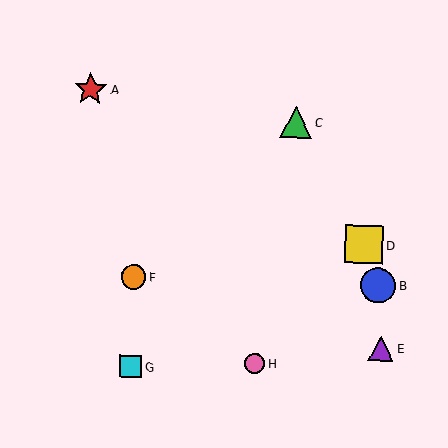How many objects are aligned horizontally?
2 objects (B, F) are aligned horizontally.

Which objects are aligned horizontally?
Objects B, F are aligned horizontally.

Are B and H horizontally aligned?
No, B is at y≈285 and H is at y≈363.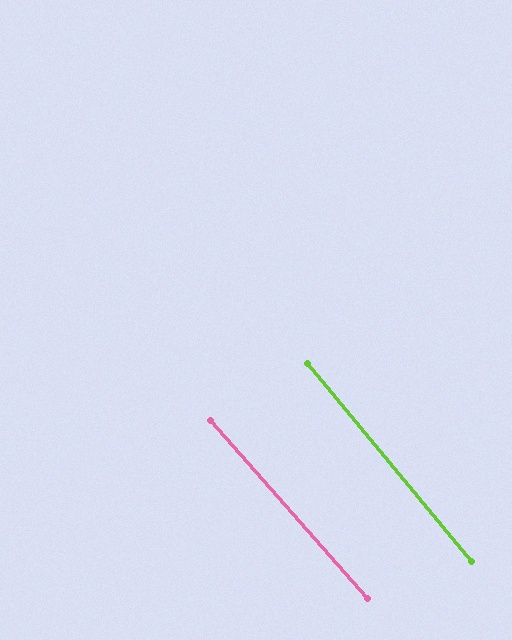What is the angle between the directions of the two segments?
Approximately 2 degrees.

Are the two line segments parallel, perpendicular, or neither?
Parallel — their directions differ by only 1.7°.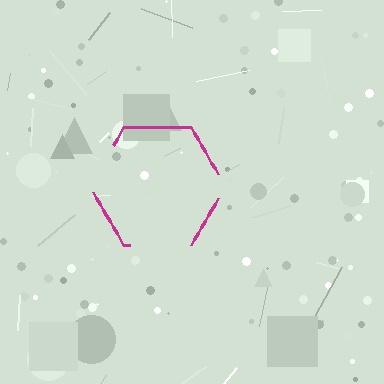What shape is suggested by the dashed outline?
The dashed outline suggests a hexagon.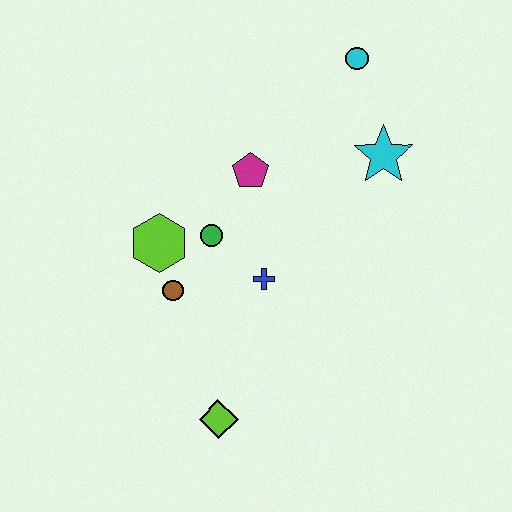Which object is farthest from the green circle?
The cyan circle is farthest from the green circle.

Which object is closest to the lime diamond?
The brown circle is closest to the lime diamond.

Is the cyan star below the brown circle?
No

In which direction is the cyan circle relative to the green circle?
The cyan circle is above the green circle.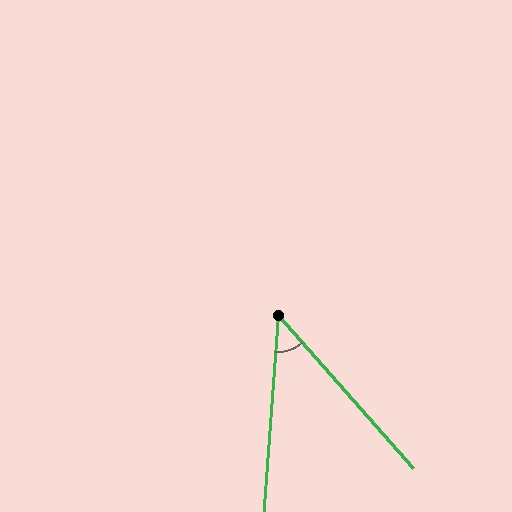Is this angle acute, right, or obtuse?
It is acute.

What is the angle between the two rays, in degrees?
Approximately 46 degrees.